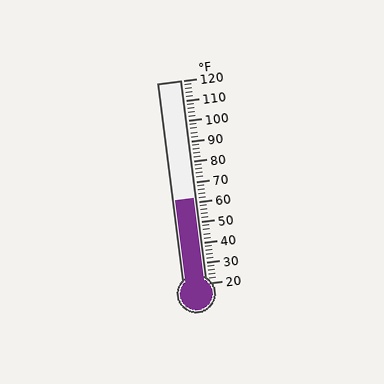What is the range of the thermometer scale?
The thermometer scale ranges from 20°F to 120°F.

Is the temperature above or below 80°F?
The temperature is below 80°F.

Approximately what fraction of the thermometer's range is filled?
The thermometer is filled to approximately 40% of its range.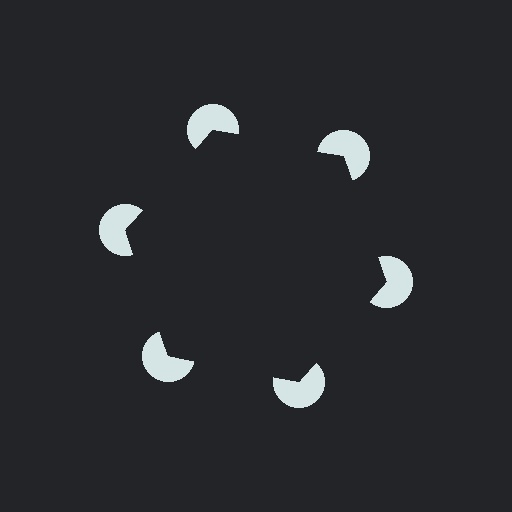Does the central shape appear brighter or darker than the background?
It typically appears slightly darker than the background, even though no actual brightness change is drawn.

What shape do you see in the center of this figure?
An illusory hexagon — its edges are inferred from the aligned wedge cuts in the pac-man discs, not physically drawn.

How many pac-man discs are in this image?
There are 6 — one at each vertex of the illusory hexagon.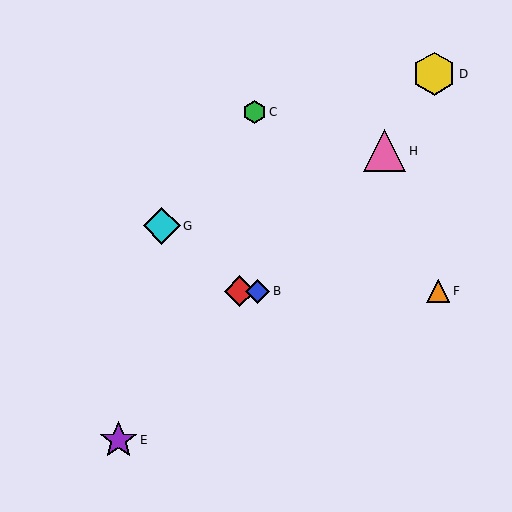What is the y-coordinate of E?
Object E is at y≈440.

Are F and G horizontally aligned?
No, F is at y≈291 and G is at y≈226.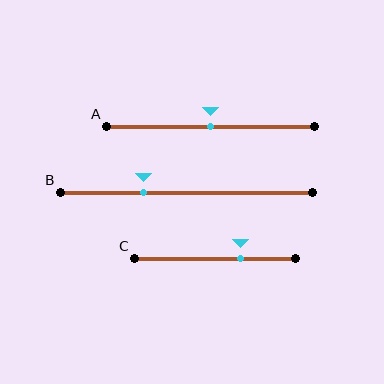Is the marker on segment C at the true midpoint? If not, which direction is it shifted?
No, the marker on segment C is shifted to the right by about 16% of the segment length.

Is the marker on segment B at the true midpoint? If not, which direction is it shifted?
No, the marker on segment B is shifted to the left by about 17% of the segment length.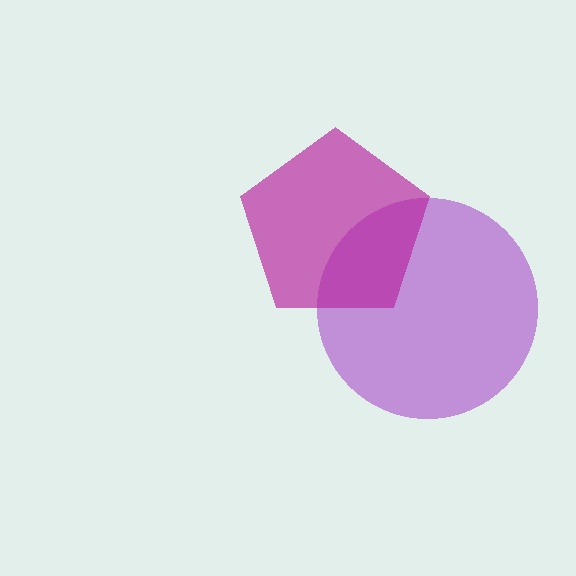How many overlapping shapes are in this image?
There are 2 overlapping shapes in the image.